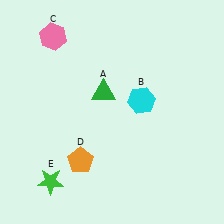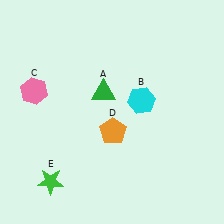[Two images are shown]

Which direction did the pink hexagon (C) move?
The pink hexagon (C) moved down.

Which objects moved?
The objects that moved are: the pink hexagon (C), the orange pentagon (D).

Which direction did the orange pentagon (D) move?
The orange pentagon (D) moved right.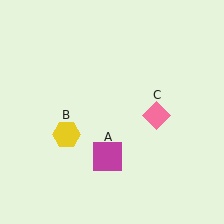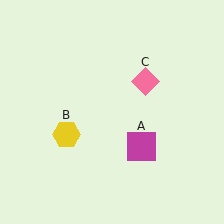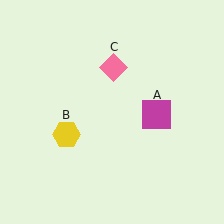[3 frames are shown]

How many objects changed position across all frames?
2 objects changed position: magenta square (object A), pink diamond (object C).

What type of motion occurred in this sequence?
The magenta square (object A), pink diamond (object C) rotated counterclockwise around the center of the scene.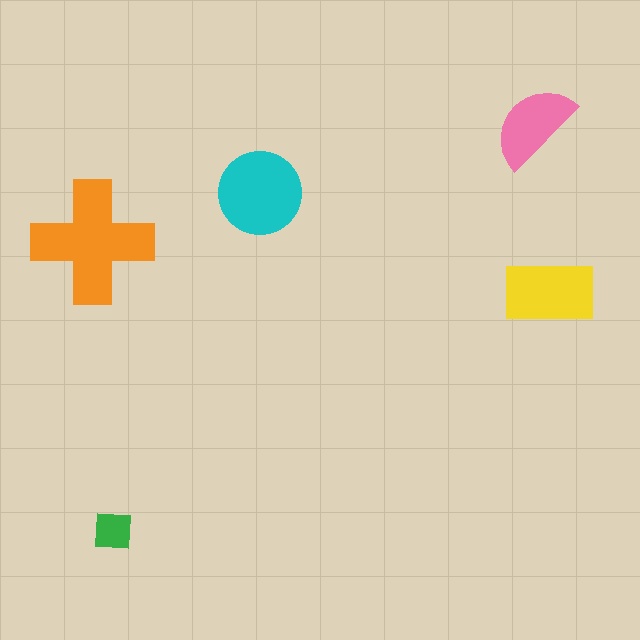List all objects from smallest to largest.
The green square, the pink semicircle, the yellow rectangle, the cyan circle, the orange cross.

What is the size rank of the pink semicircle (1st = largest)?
4th.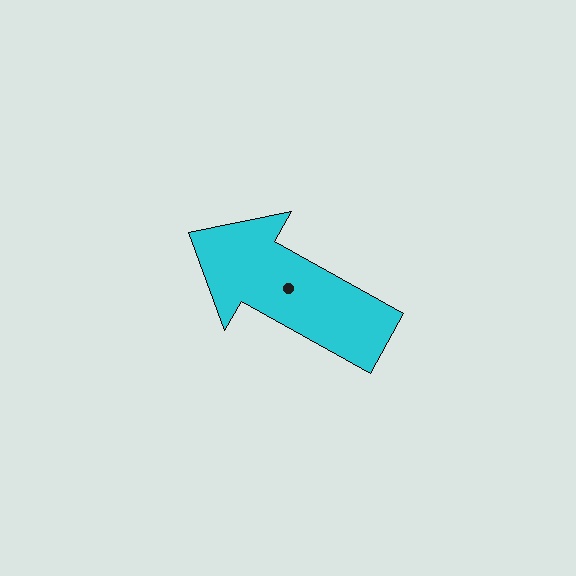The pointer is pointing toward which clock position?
Roughly 10 o'clock.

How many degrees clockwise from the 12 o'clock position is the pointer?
Approximately 299 degrees.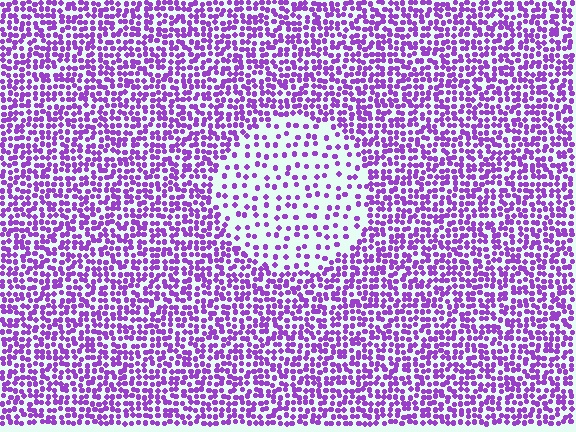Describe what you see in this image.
The image contains small purple elements arranged at two different densities. A circle-shaped region is visible where the elements are less densely packed than the surrounding area.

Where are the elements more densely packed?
The elements are more densely packed outside the circle boundary.